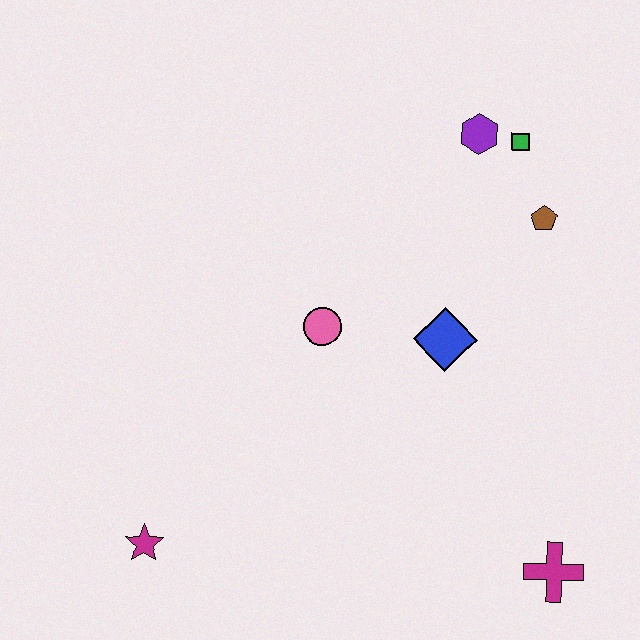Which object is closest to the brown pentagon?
The green square is closest to the brown pentagon.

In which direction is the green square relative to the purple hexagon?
The green square is to the right of the purple hexagon.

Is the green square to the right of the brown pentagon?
No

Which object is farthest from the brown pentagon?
The magenta star is farthest from the brown pentagon.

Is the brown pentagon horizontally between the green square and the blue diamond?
No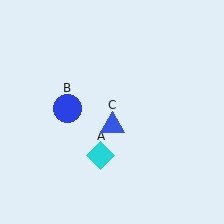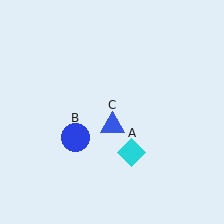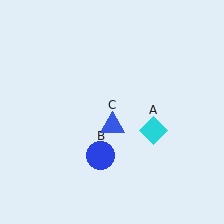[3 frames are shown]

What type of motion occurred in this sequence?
The cyan diamond (object A), blue circle (object B) rotated counterclockwise around the center of the scene.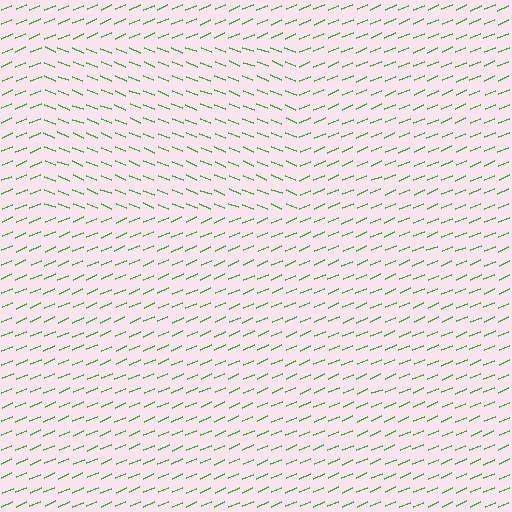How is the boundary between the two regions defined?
The boundary is defined purely by a change in line orientation (approximately 45 degrees difference). All lines are the same color and thickness.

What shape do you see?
I see a rectangle.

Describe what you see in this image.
The image is filled with small green line segments. A rectangle region in the image has lines oriented differently from the surrounding lines, creating a visible texture boundary.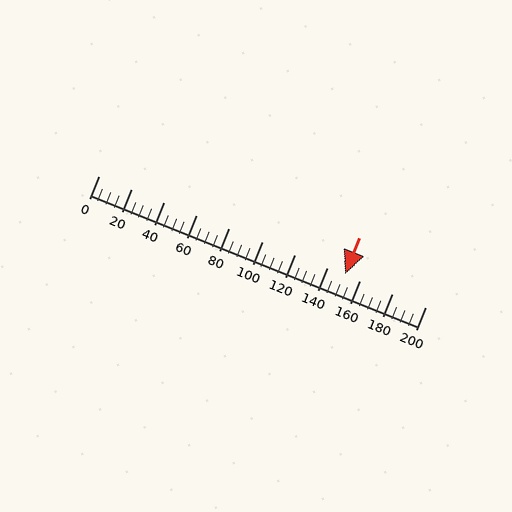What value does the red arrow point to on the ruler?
The red arrow points to approximately 151.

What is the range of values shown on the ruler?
The ruler shows values from 0 to 200.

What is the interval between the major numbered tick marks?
The major tick marks are spaced 20 units apart.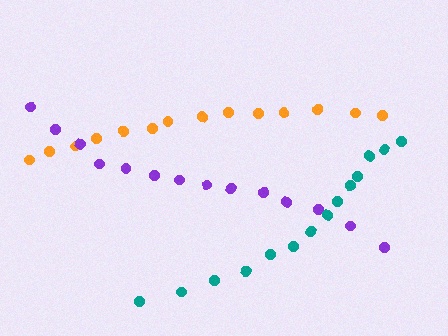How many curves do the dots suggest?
There are 3 distinct paths.